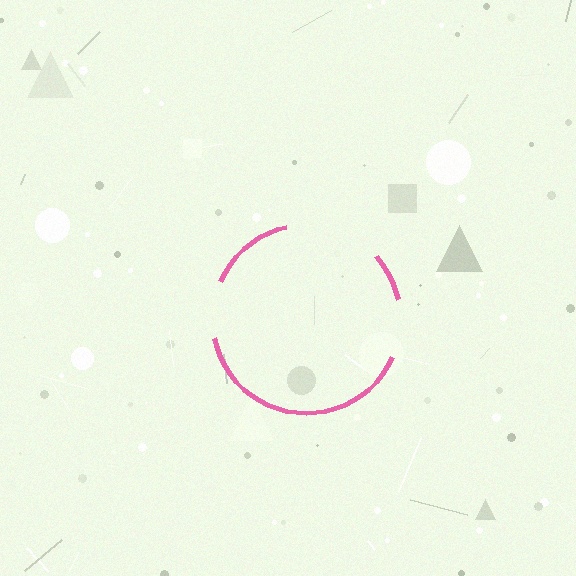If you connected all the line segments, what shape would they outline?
They would outline a circle.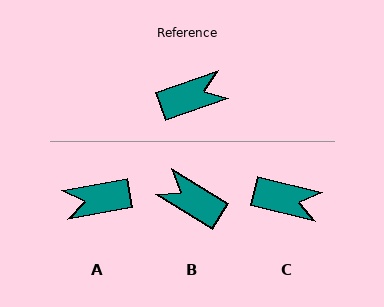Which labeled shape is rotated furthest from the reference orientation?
A, about 172 degrees away.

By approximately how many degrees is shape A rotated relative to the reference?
Approximately 172 degrees counter-clockwise.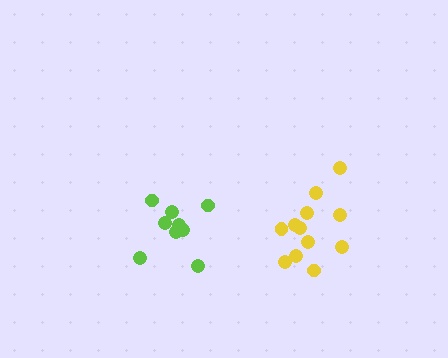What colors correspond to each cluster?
The clusters are colored: yellow, lime.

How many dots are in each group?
Group 1: 12 dots, Group 2: 9 dots (21 total).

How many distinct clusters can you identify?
There are 2 distinct clusters.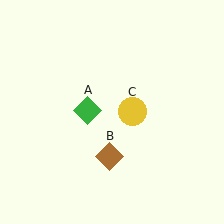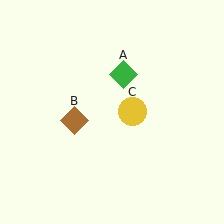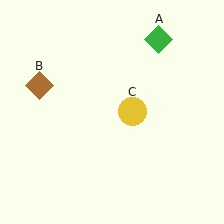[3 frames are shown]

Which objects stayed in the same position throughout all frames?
Yellow circle (object C) remained stationary.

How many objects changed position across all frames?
2 objects changed position: green diamond (object A), brown diamond (object B).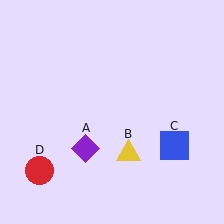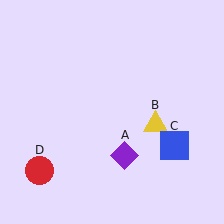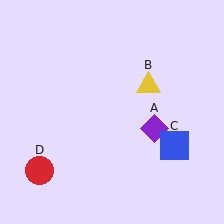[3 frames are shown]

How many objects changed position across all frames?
2 objects changed position: purple diamond (object A), yellow triangle (object B).